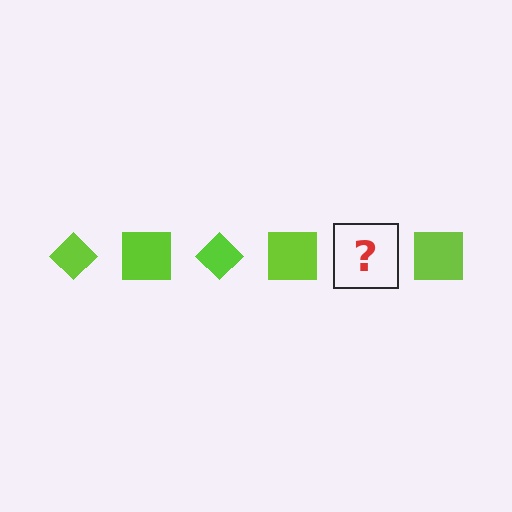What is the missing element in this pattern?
The missing element is a lime diamond.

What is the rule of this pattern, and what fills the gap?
The rule is that the pattern cycles through diamond, square shapes in lime. The gap should be filled with a lime diamond.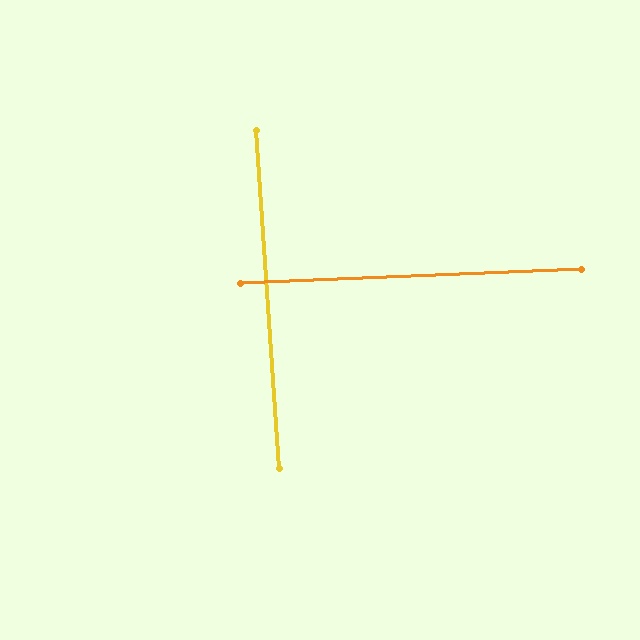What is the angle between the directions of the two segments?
Approximately 88 degrees.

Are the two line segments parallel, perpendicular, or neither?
Perpendicular — they meet at approximately 88°.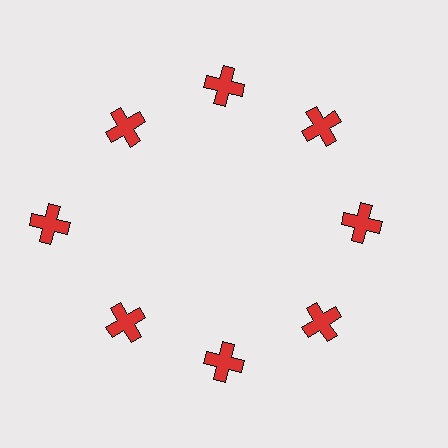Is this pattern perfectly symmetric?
No. The 8 red crosses are arranged in a ring, but one element near the 9 o'clock position is pushed outward from the center, breaking the 8-fold rotational symmetry.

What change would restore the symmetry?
The symmetry would be restored by moving it inward, back onto the ring so that all 8 crosses sit at equal angles and equal distance from the center.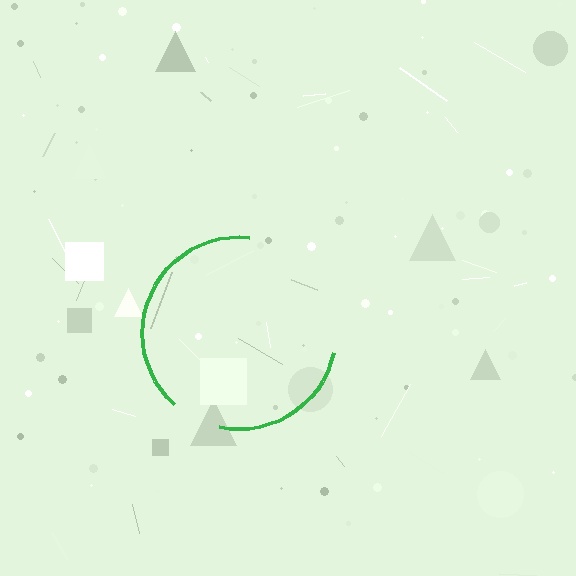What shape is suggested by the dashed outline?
The dashed outline suggests a circle.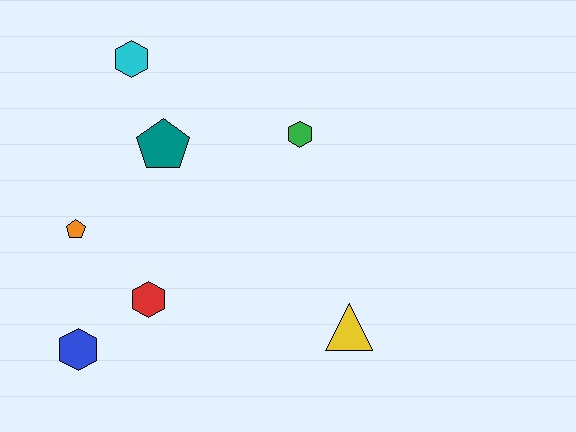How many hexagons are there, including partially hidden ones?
There are 4 hexagons.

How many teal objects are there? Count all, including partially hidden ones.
There is 1 teal object.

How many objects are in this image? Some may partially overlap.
There are 7 objects.